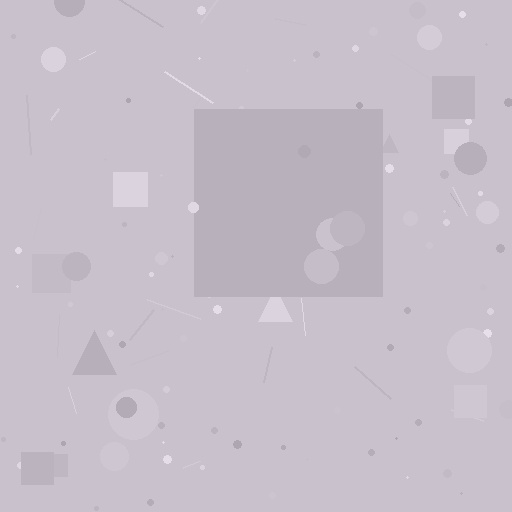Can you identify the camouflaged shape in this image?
The camouflaged shape is a square.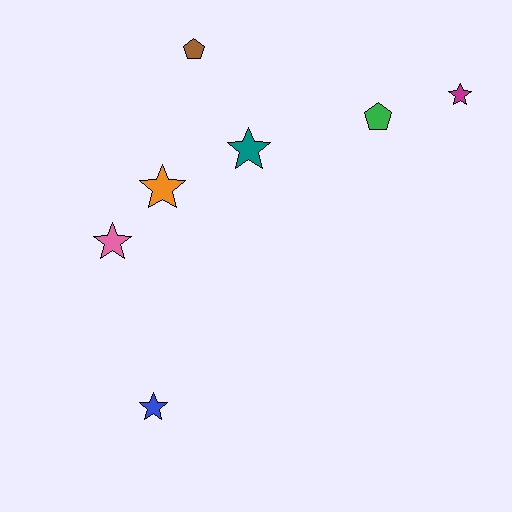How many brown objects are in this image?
There is 1 brown object.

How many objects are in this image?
There are 7 objects.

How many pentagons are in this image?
There are 2 pentagons.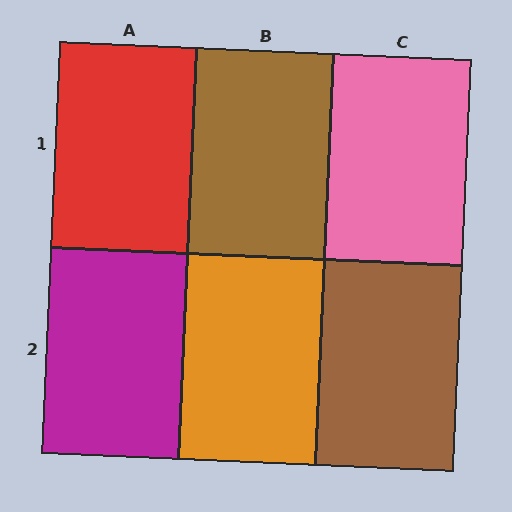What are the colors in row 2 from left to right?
Magenta, orange, brown.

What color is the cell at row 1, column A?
Red.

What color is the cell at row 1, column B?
Brown.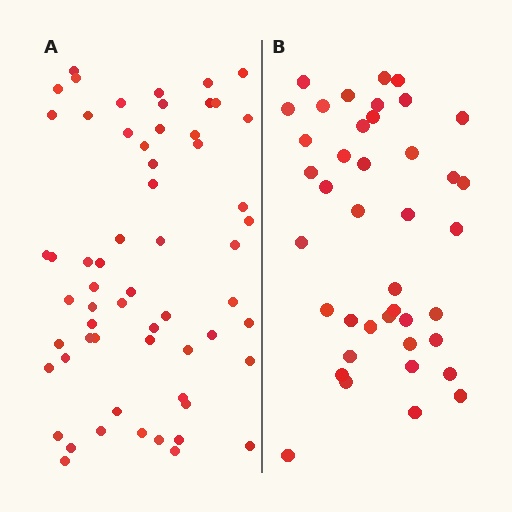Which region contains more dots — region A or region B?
Region A (the left region) has more dots.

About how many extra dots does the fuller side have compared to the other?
Region A has approximately 20 more dots than region B.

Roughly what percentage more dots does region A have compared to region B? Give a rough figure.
About 45% more.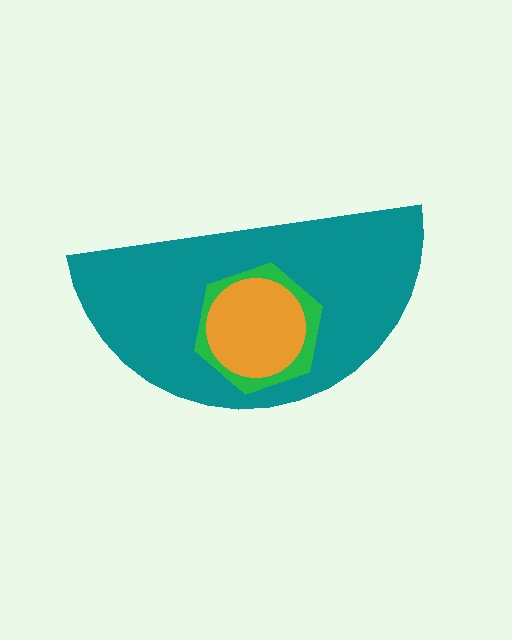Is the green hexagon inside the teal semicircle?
Yes.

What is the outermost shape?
The teal semicircle.